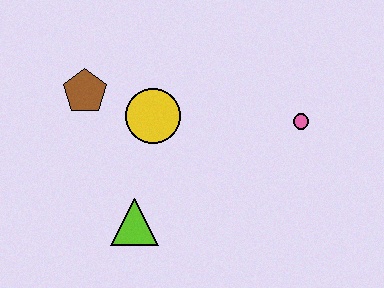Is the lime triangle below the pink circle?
Yes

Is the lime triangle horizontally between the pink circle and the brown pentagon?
Yes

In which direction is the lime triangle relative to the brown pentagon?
The lime triangle is below the brown pentagon.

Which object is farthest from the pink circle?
The brown pentagon is farthest from the pink circle.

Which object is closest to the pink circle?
The yellow circle is closest to the pink circle.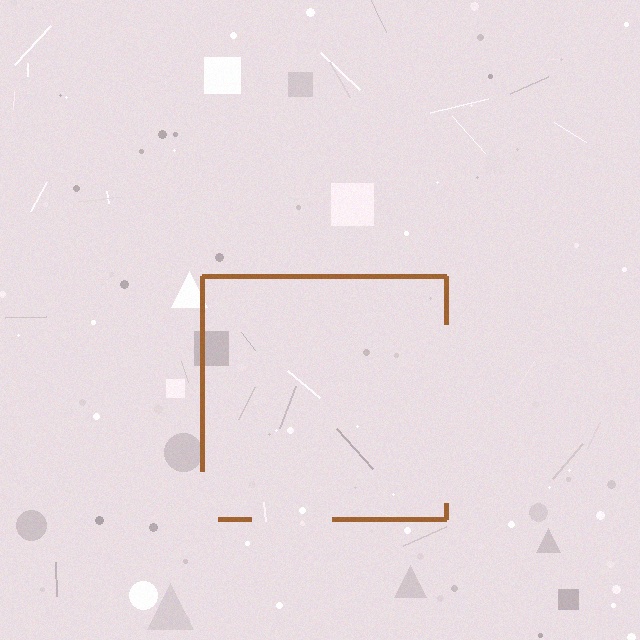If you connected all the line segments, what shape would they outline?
They would outline a square.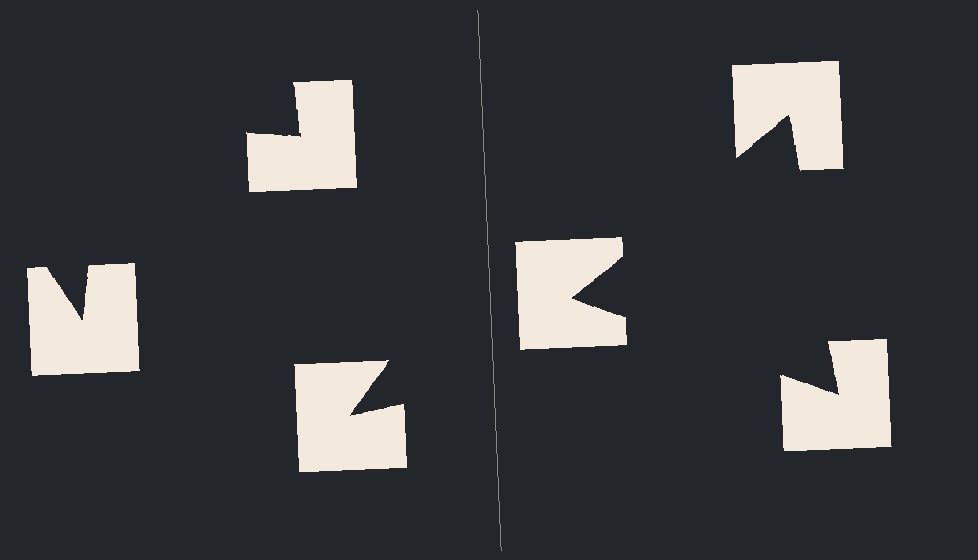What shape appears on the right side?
An illusory triangle.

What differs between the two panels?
The notched squares are positioned identically on both sides; only the wedge orientations differ. On the right they align to a triangle; on the left they are misaligned.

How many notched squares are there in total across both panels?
6 — 3 on each side.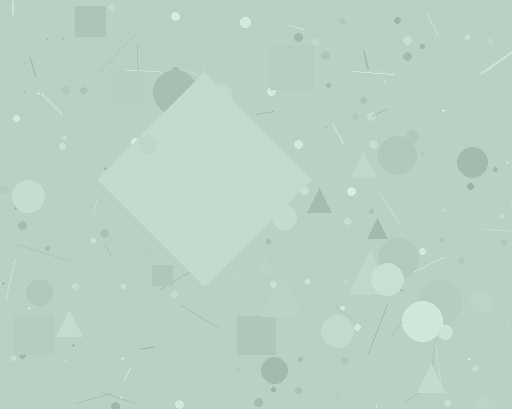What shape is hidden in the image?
A diamond is hidden in the image.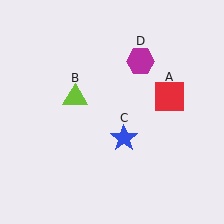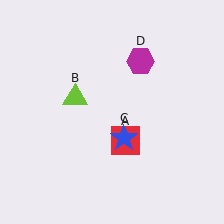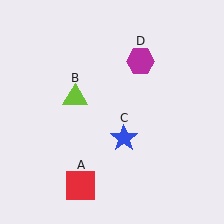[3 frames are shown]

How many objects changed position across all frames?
1 object changed position: red square (object A).